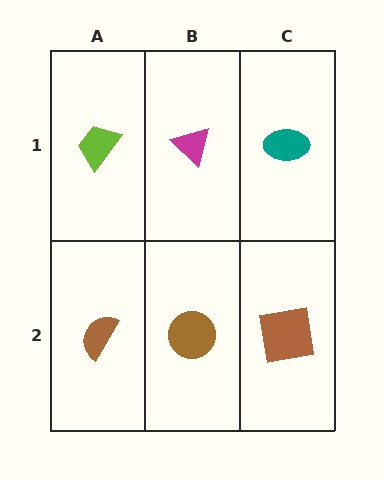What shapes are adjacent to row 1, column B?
A brown circle (row 2, column B), a lime trapezoid (row 1, column A), a teal ellipse (row 1, column C).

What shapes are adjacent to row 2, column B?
A magenta triangle (row 1, column B), a brown semicircle (row 2, column A), a brown square (row 2, column C).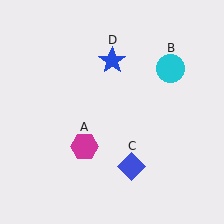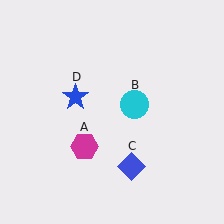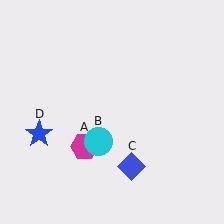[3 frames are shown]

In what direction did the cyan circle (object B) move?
The cyan circle (object B) moved down and to the left.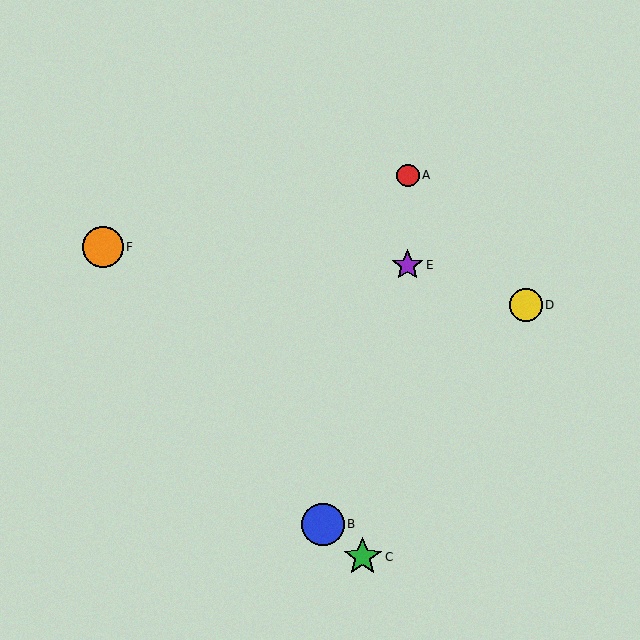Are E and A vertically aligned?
Yes, both are at x≈408.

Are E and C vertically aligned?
No, E is at x≈408 and C is at x≈363.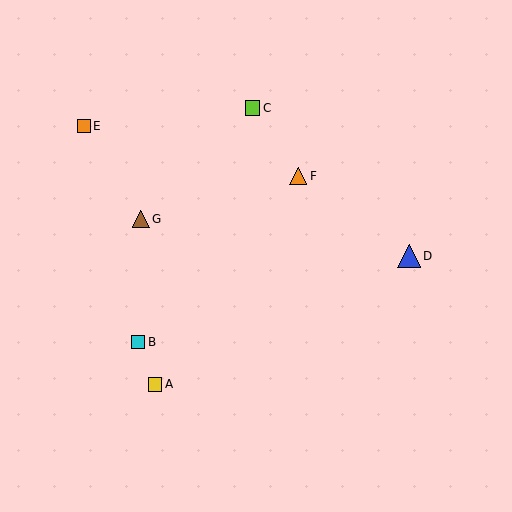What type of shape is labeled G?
Shape G is a brown triangle.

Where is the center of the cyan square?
The center of the cyan square is at (138, 342).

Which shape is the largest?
The blue triangle (labeled D) is the largest.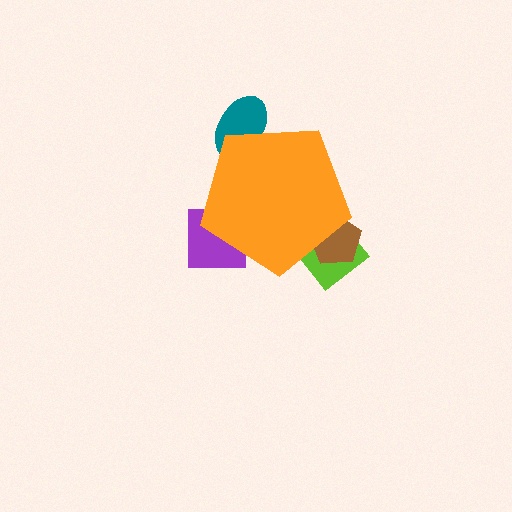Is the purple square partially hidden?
Yes, the purple square is partially hidden behind the orange pentagon.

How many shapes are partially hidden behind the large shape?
4 shapes are partially hidden.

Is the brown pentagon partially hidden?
Yes, the brown pentagon is partially hidden behind the orange pentagon.